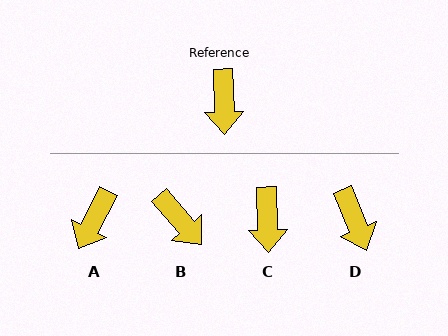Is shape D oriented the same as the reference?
No, it is off by about 21 degrees.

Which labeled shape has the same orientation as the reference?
C.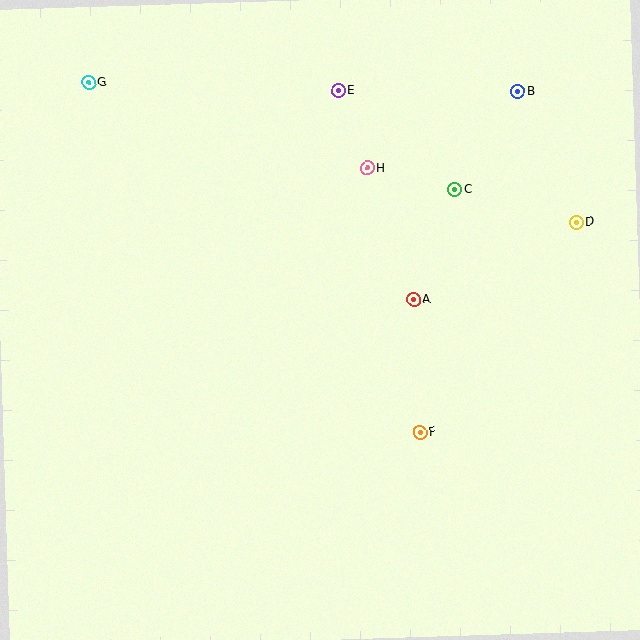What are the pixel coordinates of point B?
Point B is at (518, 91).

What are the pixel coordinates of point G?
Point G is at (89, 82).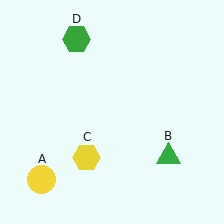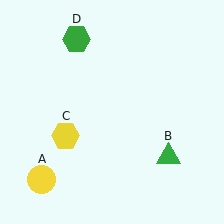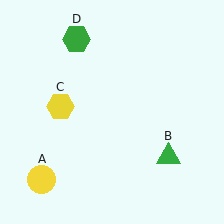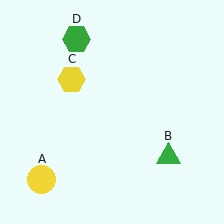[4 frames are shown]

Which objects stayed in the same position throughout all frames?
Yellow circle (object A) and green triangle (object B) and green hexagon (object D) remained stationary.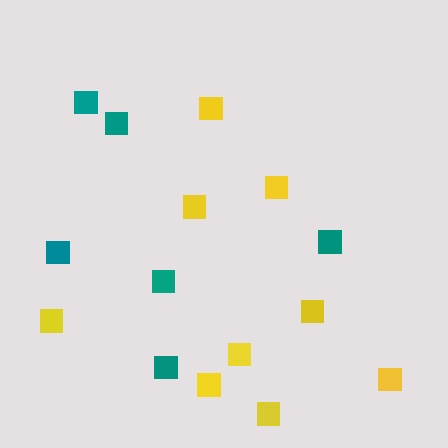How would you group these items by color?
There are 2 groups: one group of yellow squares (9) and one group of teal squares (6).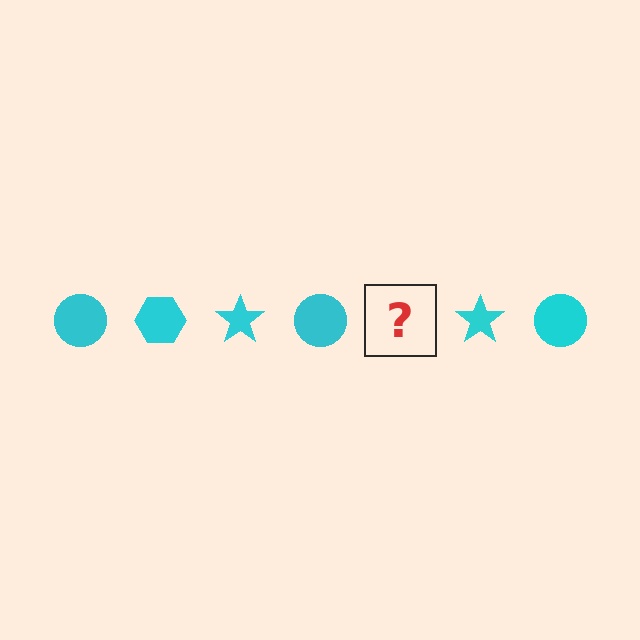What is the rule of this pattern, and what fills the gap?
The rule is that the pattern cycles through circle, hexagon, star shapes in cyan. The gap should be filled with a cyan hexagon.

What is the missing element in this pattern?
The missing element is a cyan hexagon.